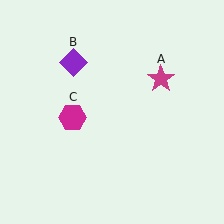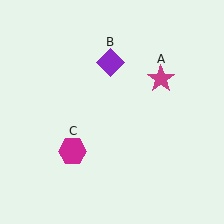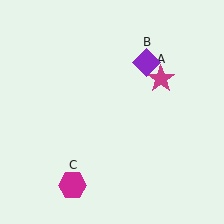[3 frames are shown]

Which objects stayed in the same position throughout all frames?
Magenta star (object A) remained stationary.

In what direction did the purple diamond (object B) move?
The purple diamond (object B) moved right.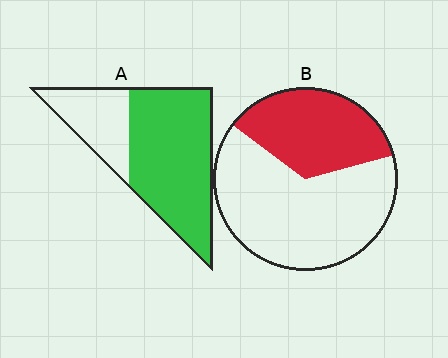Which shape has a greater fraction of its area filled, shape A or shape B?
Shape A.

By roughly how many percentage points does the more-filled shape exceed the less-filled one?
By roughly 35 percentage points (A over B).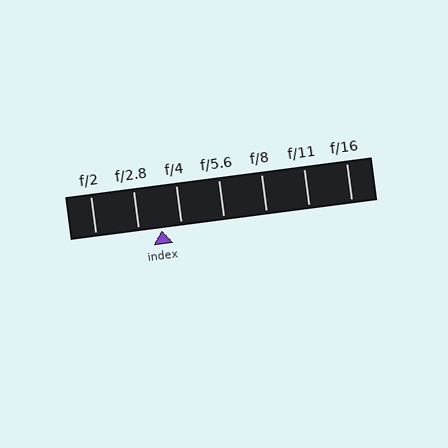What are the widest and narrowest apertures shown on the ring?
The widest aperture shown is f/2 and the narrowest is f/16.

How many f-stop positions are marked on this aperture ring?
There are 7 f-stop positions marked.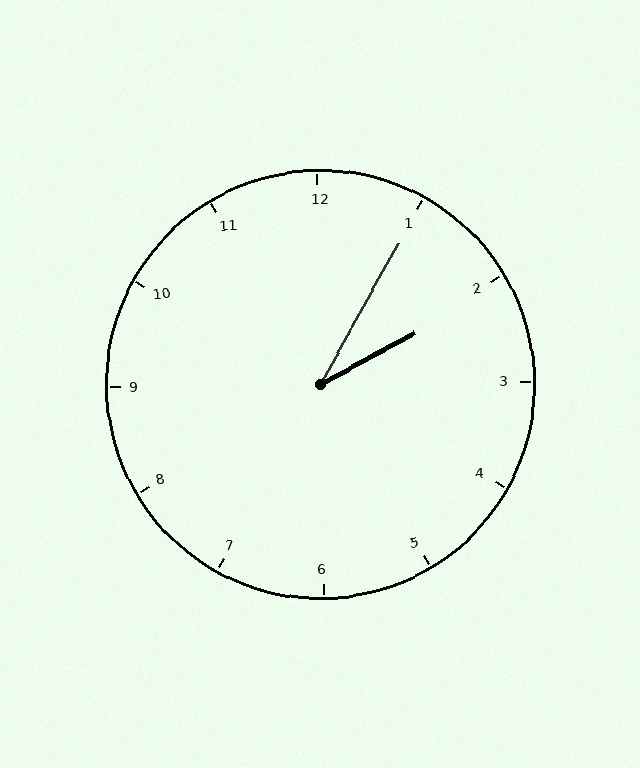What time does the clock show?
2:05.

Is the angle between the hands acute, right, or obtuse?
It is acute.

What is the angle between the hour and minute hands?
Approximately 32 degrees.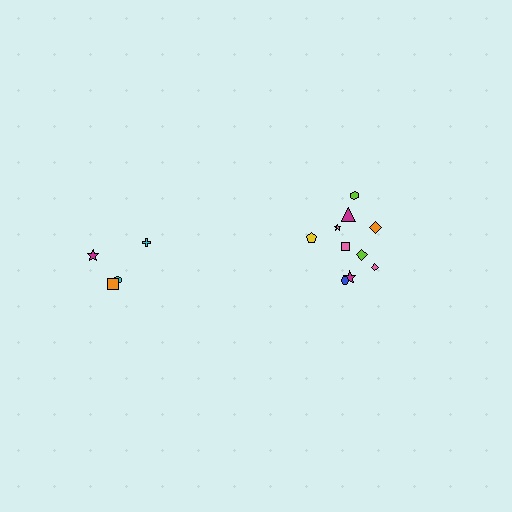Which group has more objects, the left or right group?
The right group.